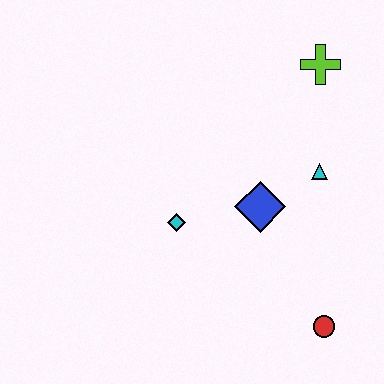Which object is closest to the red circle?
The blue diamond is closest to the red circle.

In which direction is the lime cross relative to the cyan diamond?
The lime cross is above the cyan diamond.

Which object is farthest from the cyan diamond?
The lime cross is farthest from the cyan diamond.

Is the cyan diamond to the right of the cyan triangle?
No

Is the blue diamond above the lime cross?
No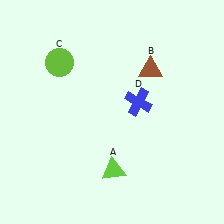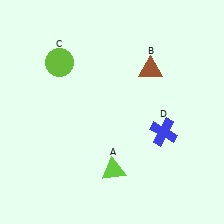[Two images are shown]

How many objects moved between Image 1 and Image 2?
1 object moved between the two images.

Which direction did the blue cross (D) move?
The blue cross (D) moved down.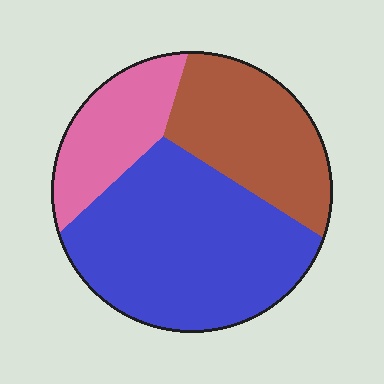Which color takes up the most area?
Blue, at roughly 50%.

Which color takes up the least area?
Pink, at roughly 20%.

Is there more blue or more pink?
Blue.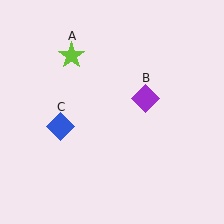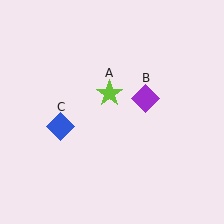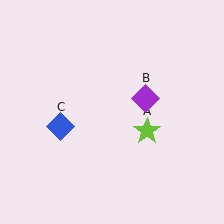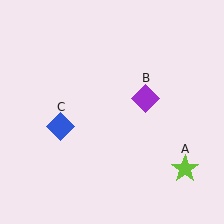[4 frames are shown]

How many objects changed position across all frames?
1 object changed position: lime star (object A).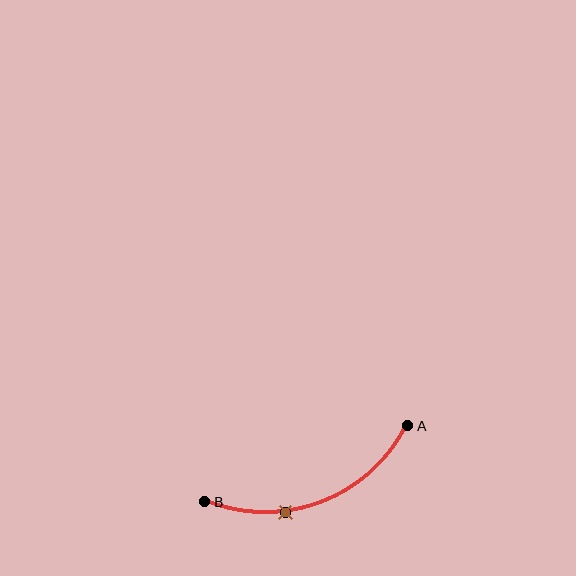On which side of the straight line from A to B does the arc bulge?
The arc bulges below the straight line connecting A and B.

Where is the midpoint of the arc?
The arc midpoint is the point on the curve farthest from the straight line joining A and B. It sits below that line.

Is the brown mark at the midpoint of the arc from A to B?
No. The brown mark lies on the arc but is closer to endpoint B. The arc midpoint would be at the point on the curve equidistant along the arc from both A and B.